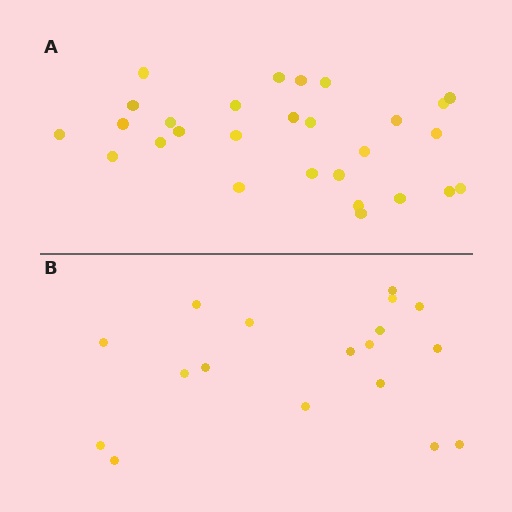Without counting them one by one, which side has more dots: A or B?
Region A (the top region) has more dots.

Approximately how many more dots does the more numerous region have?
Region A has roughly 10 or so more dots than region B.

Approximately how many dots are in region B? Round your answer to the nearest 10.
About 20 dots. (The exact count is 18, which rounds to 20.)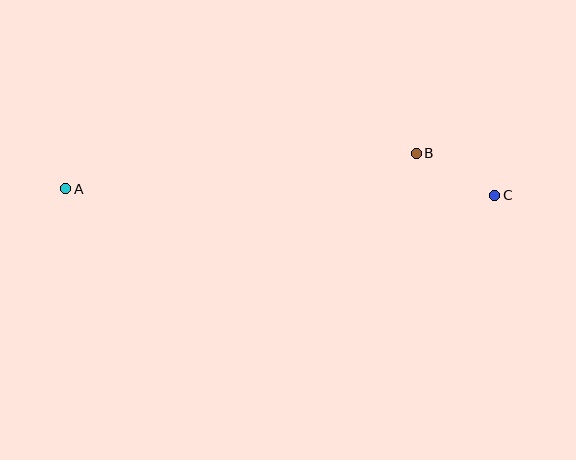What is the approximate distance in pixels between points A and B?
The distance between A and B is approximately 352 pixels.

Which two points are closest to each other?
Points B and C are closest to each other.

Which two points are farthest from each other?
Points A and C are farthest from each other.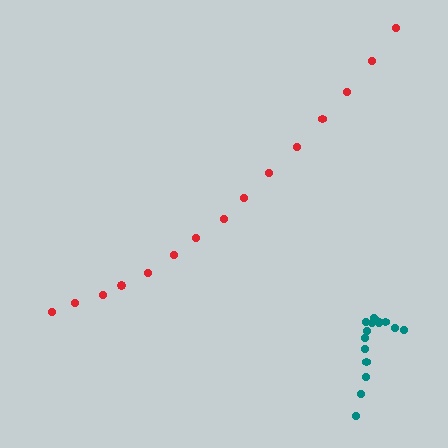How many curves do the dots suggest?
There are 2 distinct paths.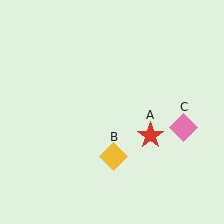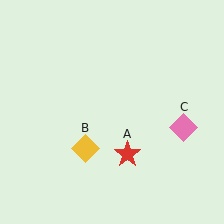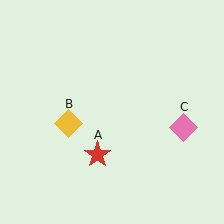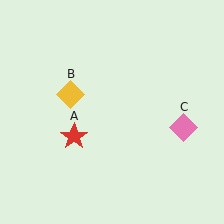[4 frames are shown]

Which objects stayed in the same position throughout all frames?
Pink diamond (object C) remained stationary.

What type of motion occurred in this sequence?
The red star (object A), yellow diamond (object B) rotated clockwise around the center of the scene.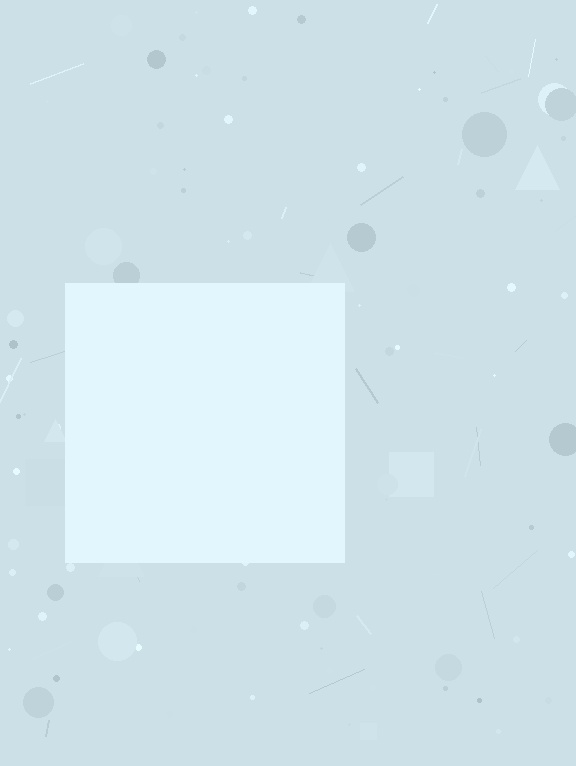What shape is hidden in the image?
A square is hidden in the image.